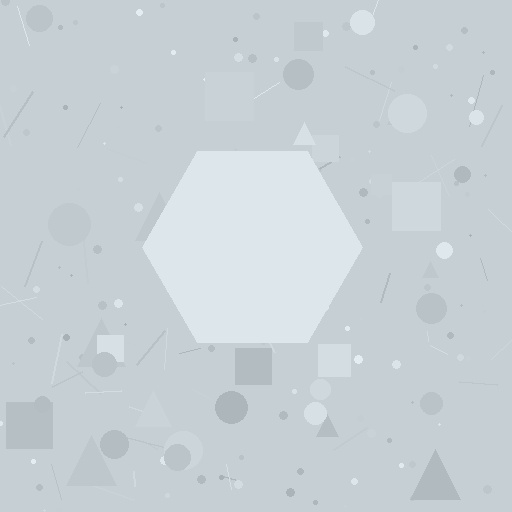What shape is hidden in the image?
A hexagon is hidden in the image.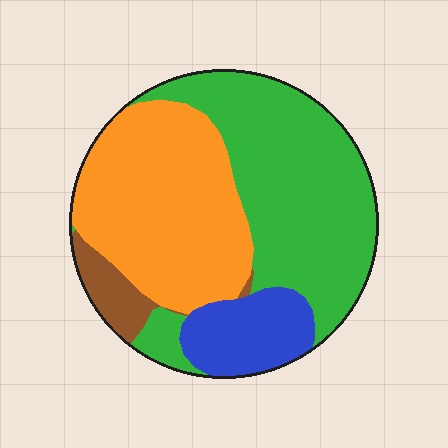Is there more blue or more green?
Green.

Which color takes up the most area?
Green, at roughly 45%.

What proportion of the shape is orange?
Orange covers about 35% of the shape.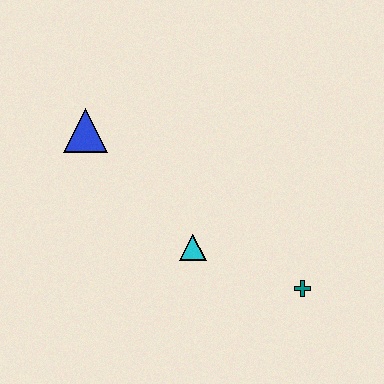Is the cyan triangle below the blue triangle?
Yes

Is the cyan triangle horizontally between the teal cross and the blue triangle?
Yes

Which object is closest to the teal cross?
The cyan triangle is closest to the teal cross.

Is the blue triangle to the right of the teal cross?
No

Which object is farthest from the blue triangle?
The teal cross is farthest from the blue triangle.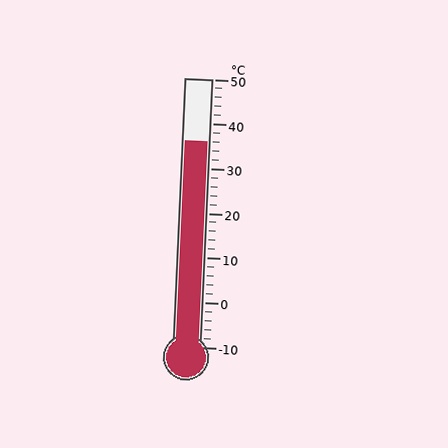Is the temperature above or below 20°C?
The temperature is above 20°C.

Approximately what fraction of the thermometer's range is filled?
The thermometer is filled to approximately 75% of its range.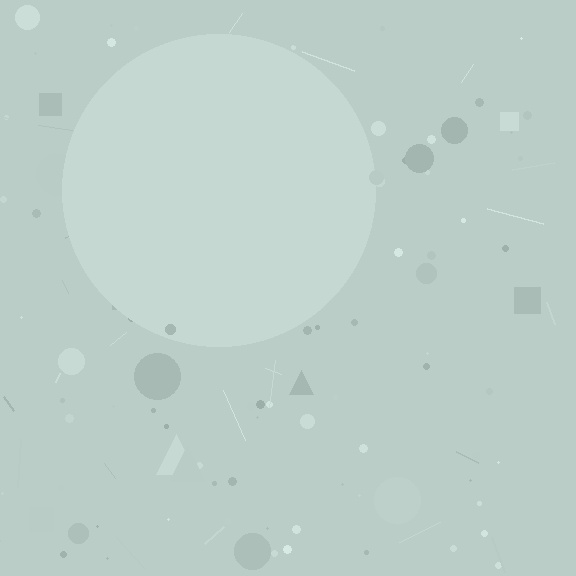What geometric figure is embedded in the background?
A circle is embedded in the background.